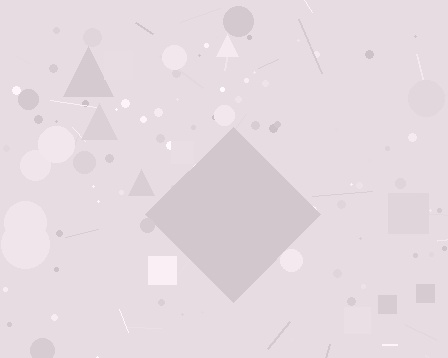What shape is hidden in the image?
A diamond is hidden in the image.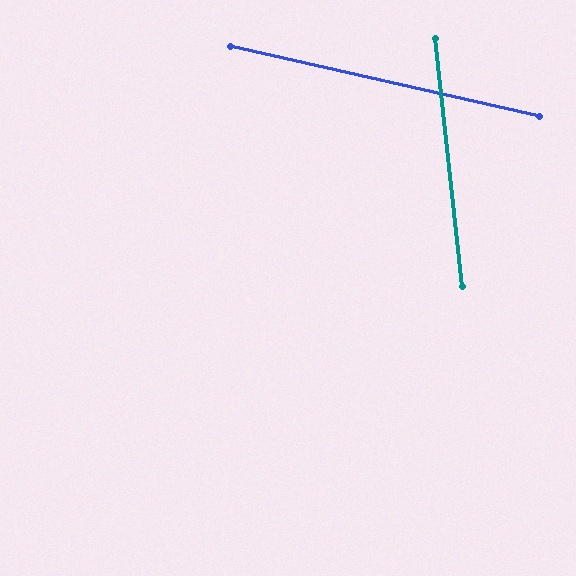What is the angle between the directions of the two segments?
Approximately 71 degrees.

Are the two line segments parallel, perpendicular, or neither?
Neither parallel nor perpendicular — they differ by about 71°.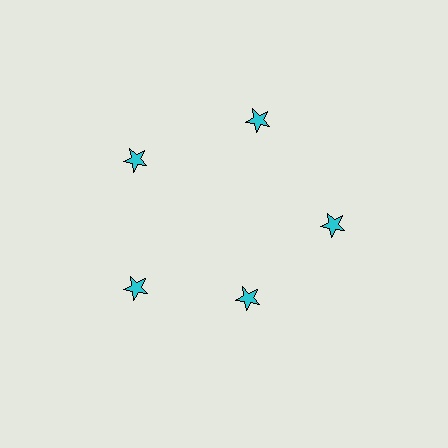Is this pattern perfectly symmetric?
No. The 5 cyan stars are arranged in a ring, but one element near the 5 o'clock position is pulled inward toward the center, breaking the 5-fold rotational symmetry.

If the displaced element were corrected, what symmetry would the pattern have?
It would have 5-fold rotational symmetry — the pattern would map onto itself every 72 degrees.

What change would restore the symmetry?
The symmetry would be restored by moving it outward, back onto the ring so that all 5 stars sit at equal angles and equal distance from the center.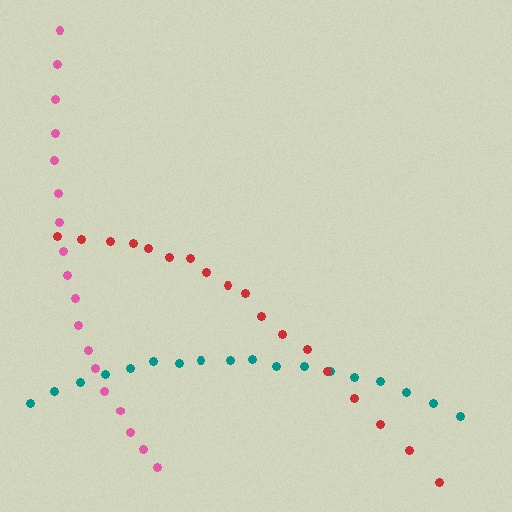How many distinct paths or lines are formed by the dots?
There are 3 distinct paths.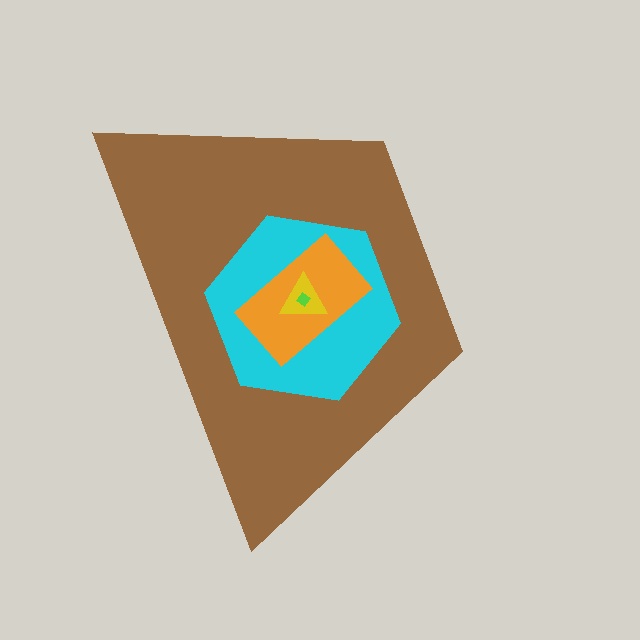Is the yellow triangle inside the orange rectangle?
Yes.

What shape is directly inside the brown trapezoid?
The cyan hexagon.